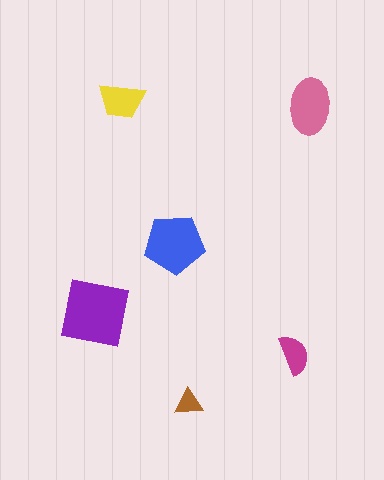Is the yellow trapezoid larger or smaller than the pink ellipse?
Smaller.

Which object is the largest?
The purple square.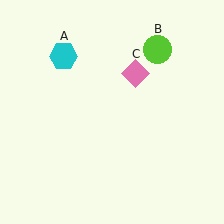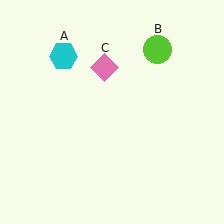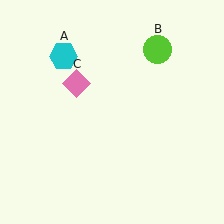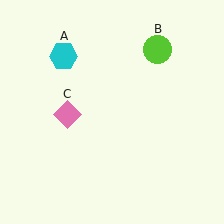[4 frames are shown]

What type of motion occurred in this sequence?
The pink diamond (object C) rotated counterclockwise around the center of the scene.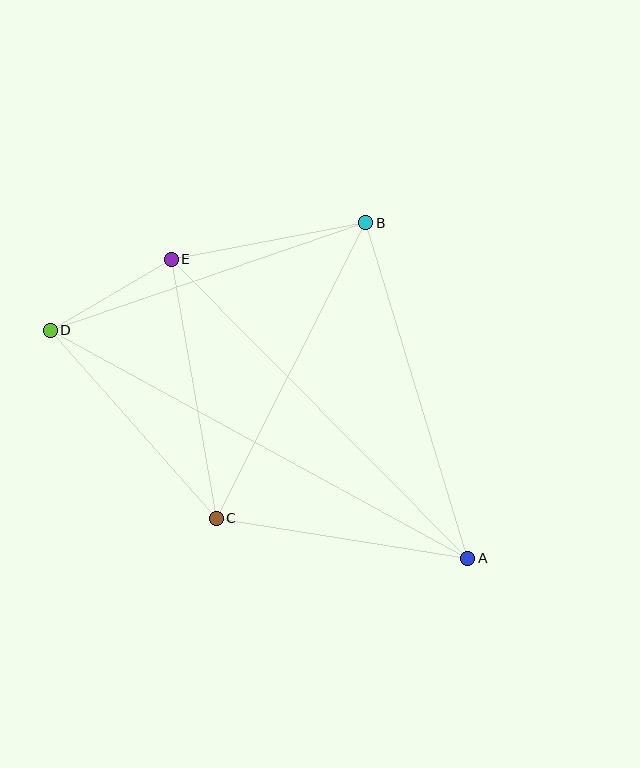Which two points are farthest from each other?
Points A and D are farthest from each other.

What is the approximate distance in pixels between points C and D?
The distance between C and D is approximately 251 pixels.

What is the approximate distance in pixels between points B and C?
The distance between B and C is approximately 331 pixels.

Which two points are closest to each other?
Points D and E are closest to each other.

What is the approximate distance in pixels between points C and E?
The distance between C and E is approximately 263 pixels.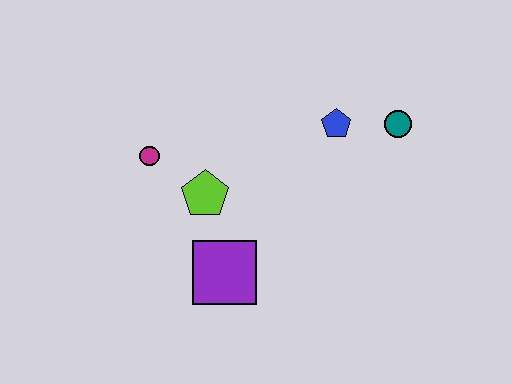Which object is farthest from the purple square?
The teal circle is farthest from the purple square.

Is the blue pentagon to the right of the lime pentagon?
Yes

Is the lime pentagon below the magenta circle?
Yes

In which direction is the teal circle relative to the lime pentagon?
The teal circle is to the right of the lime pentagon.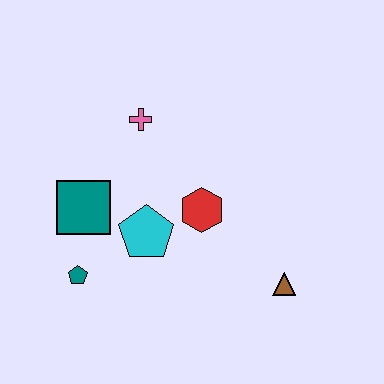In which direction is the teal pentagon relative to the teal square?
The teal pentagon is below the teal square.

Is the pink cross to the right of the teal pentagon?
Yes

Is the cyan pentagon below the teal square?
Yes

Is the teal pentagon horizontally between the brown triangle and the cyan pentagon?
No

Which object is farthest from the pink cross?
The brown triangle is farthest from the pink cross.